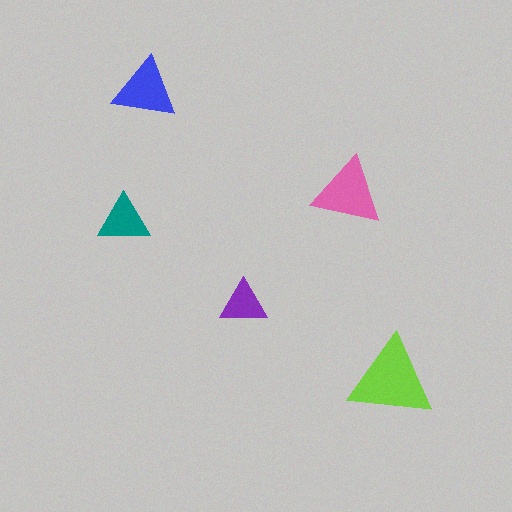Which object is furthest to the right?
The lime triangle is rightmost.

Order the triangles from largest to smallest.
the lime one, the pink one, the blue one, the teal one, the purple one.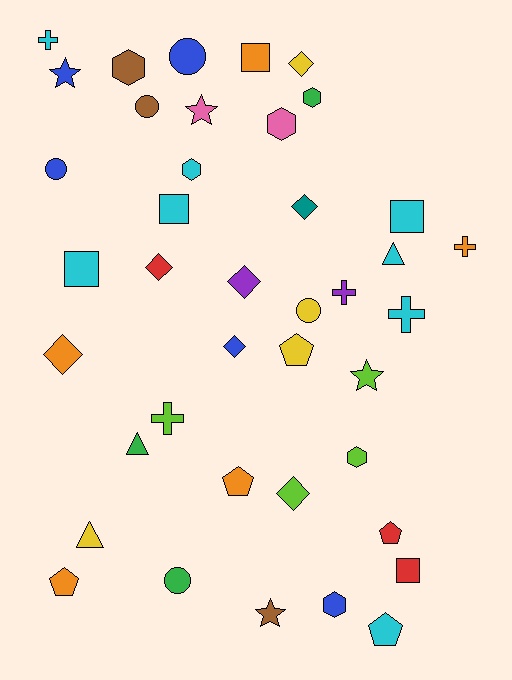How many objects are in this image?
There are 40 objects.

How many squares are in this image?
There are 5 squares.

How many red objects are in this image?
There are 3 red objects.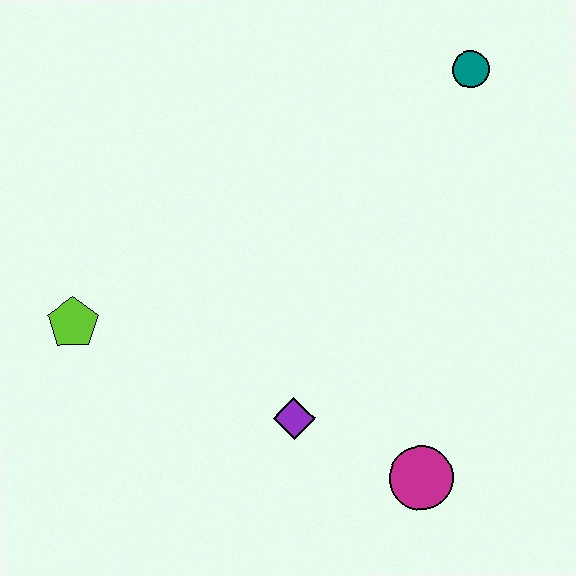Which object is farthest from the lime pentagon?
The teal circle is farthest from the lime pentagon.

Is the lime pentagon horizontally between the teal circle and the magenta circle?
No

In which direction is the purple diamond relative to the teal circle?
The purple diamond is below the teal circle.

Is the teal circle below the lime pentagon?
No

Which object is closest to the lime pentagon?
The purple diamond is closest to the lime pentagon.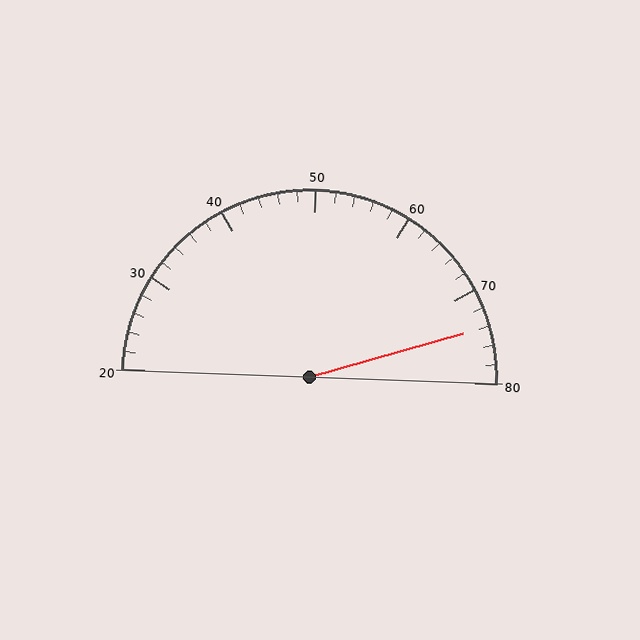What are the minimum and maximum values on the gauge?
The gauge ranges from 20 to 80.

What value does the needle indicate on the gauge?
The needle indicates approximately 74.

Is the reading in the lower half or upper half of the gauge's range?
The reading is in the upper half of the range (20 to 80).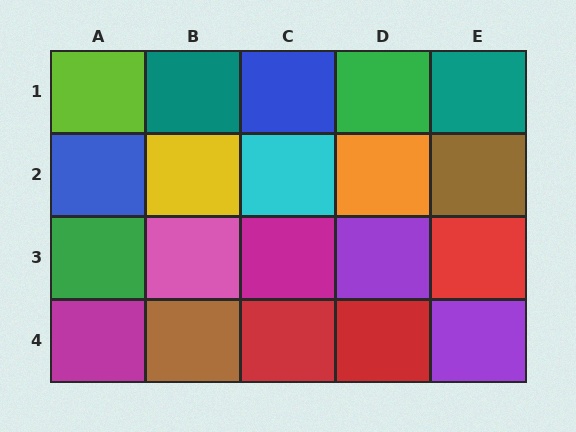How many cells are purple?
2 cells are purple.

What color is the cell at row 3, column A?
Green.